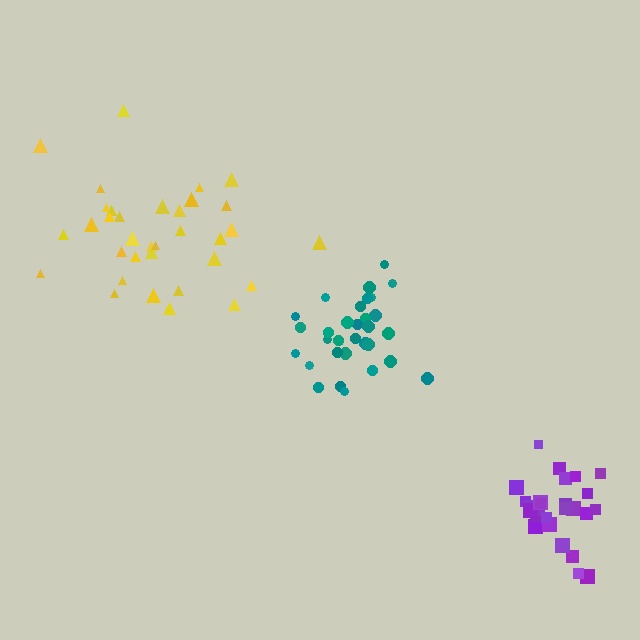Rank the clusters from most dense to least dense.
purple, teal, yellow.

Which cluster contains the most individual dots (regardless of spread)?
Yellow (34).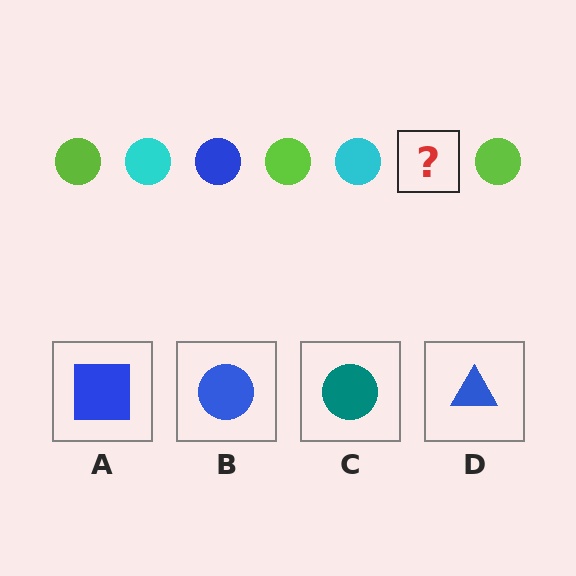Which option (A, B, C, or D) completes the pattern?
B.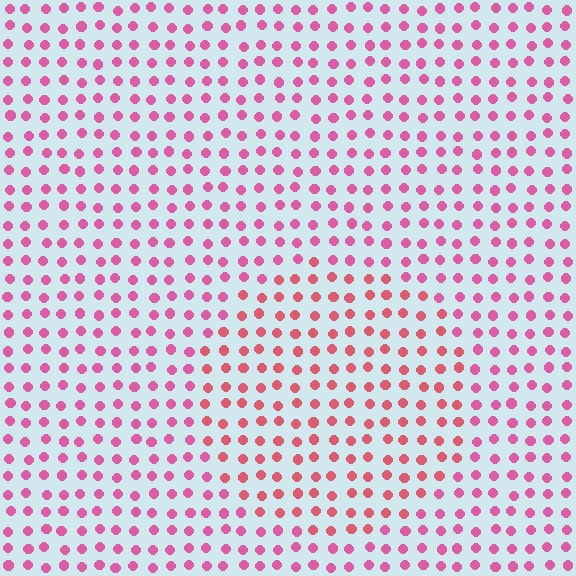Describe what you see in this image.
The image is filled with small pink elements in a uniform arrangement. A circle-shaped region is visible where the elements are tinted to a slightly different hue, forming a subtle color boundary.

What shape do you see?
I see a circle.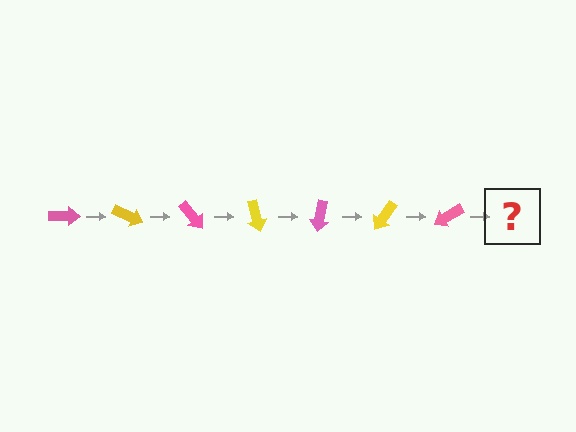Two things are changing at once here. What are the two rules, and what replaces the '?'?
The two rules are that it rotates 25 degrees each step and the color cycles through pink and yellow. The '?' should be a yellow arrow, rotated 175 degrees from the start.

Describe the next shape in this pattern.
It should be a yellow arrow, rotated 175 degrees from the start.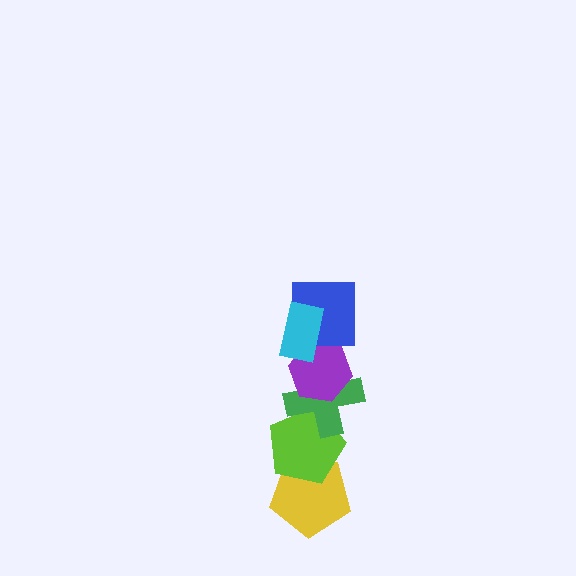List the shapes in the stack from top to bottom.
From top to bottom: the cyan rectangle, the blue square, the purple hexagon, the green cross, the lime pentagon, the yellow pentagon.